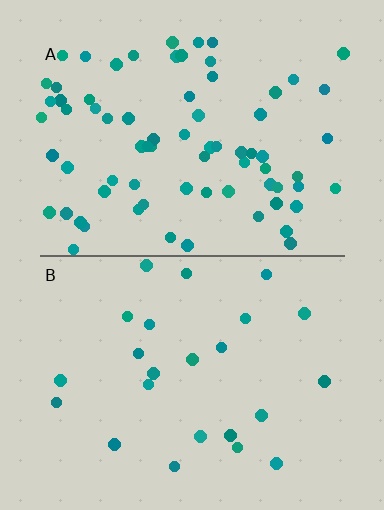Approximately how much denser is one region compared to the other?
Approximately 3.1× — region A over region B.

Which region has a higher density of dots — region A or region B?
A (the top).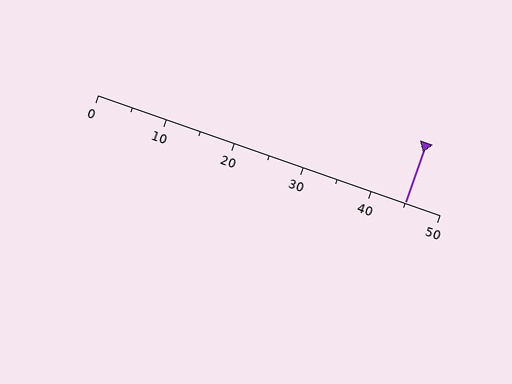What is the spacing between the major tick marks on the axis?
The major ticks are spaced 10 apart.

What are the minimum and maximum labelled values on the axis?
The axis runs from 0 to 50.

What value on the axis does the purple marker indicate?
The marker indicates approximately 45.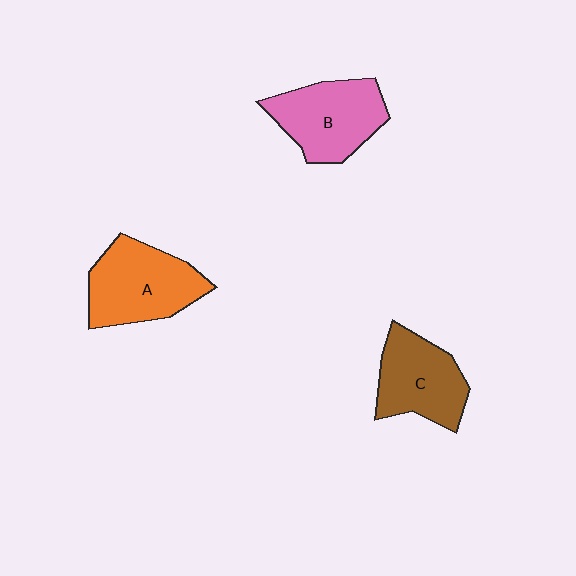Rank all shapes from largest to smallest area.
From largest to smallest: A (orange), B (pink), C (brown).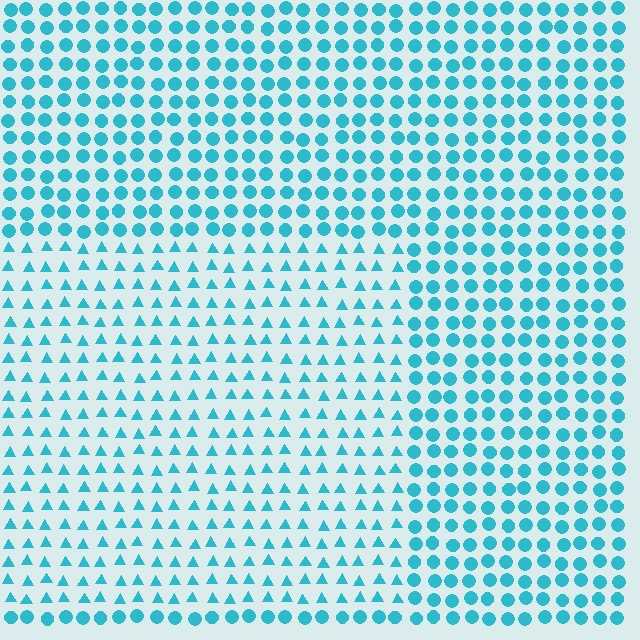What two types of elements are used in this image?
The image uses triangles inside the rectangle region and circles outside it.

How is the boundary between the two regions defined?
The boundary is defined by a change in element shape: triangles inside vs. circles outside. All elements share the same color and spacing.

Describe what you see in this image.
The image is filled with small cyan elements arranged in a uniform grid. A rectangle-shaped region contains triangles, while the surrounding area contains circles. The boundary is defined purely by the change in element shape.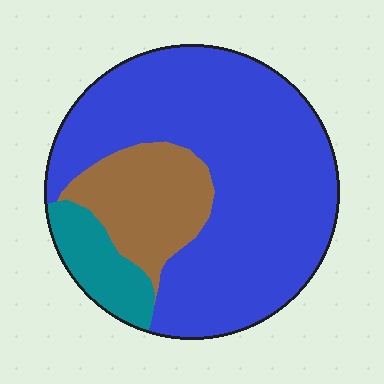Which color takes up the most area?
Blue, at roughly 70%.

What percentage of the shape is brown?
Brown takes up less than a quarter of the shape.